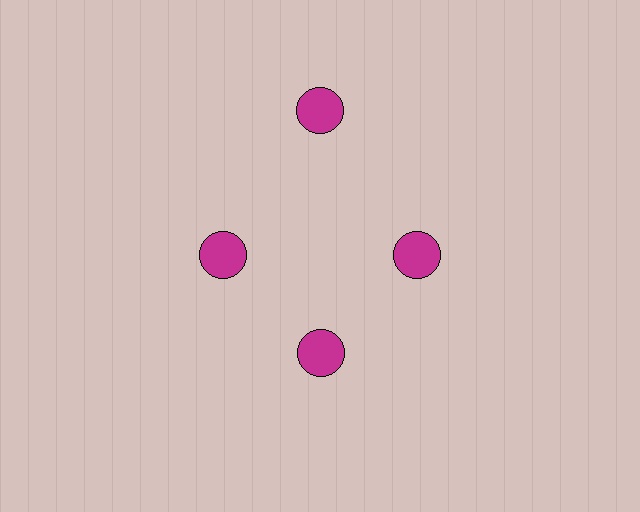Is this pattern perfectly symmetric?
No. The 4 magenta circles are arranged in a ring, but one element near the 12 o'clock position is pushed outward from the center, breaking the 4-fold rotational symmetry.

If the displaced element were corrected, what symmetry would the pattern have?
It would have 4-fold rotational symmetry — the pattern would map onto itself every 90 degrees.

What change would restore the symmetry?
The symmetry would be restored by moving it inward, back onto the ring so that all 4 circles sit at equal angles and equal distance from the center.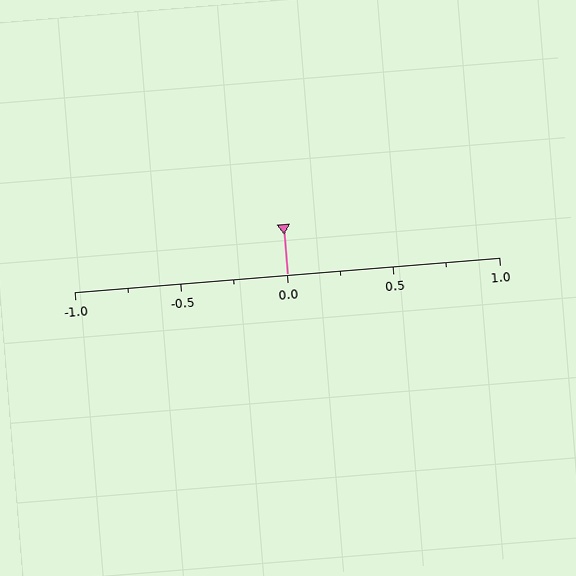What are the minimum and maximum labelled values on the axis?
The axis runs from -1.0 to 1.0.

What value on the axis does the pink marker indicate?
The marker indicates approximately 0.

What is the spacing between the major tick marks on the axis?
The major ticks are spaced 0.5 apart.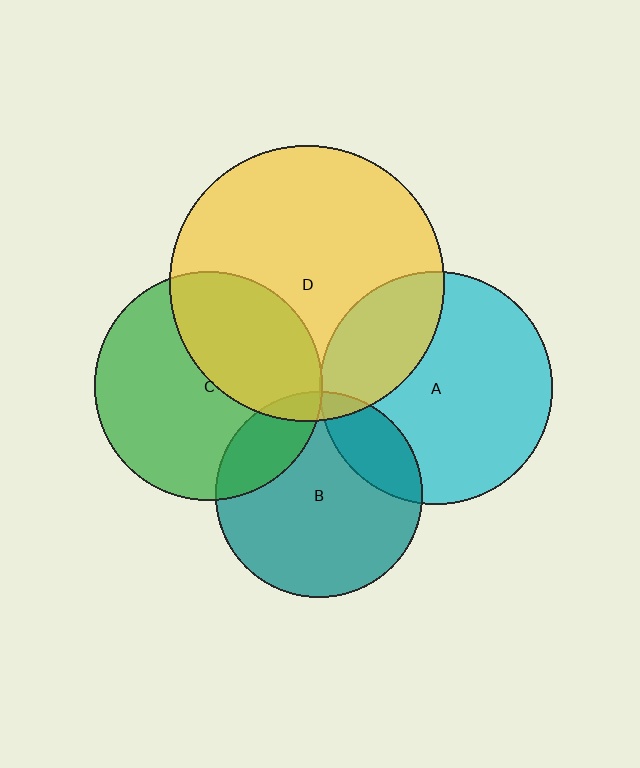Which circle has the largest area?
Circle D (yellow).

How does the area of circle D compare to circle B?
Approximately 1.8 times.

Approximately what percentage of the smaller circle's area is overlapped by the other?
Approximately 20%.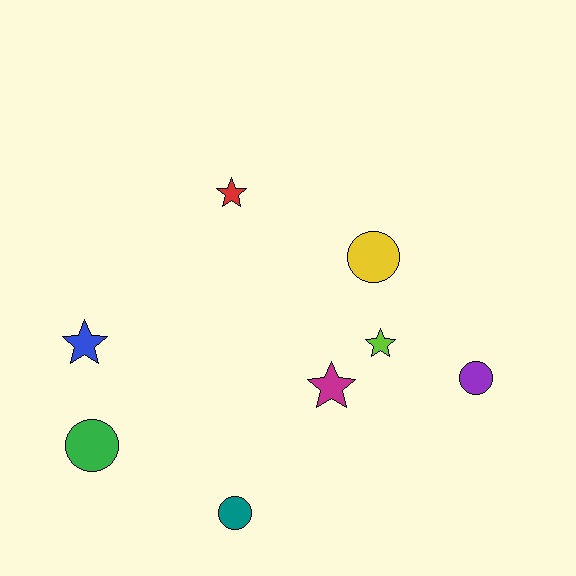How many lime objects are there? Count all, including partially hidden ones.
There is 1 lime object.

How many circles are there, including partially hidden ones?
There are 4 circles.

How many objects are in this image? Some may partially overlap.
There are 8 objects.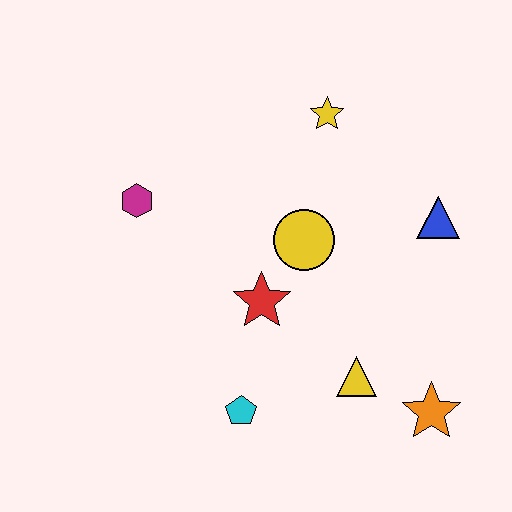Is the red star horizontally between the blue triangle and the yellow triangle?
No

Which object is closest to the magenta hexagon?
The red star is closest to the magenta hexagon.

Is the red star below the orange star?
No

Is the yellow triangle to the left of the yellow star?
No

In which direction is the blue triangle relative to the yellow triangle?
The blue triangle is above the yellow triangle.